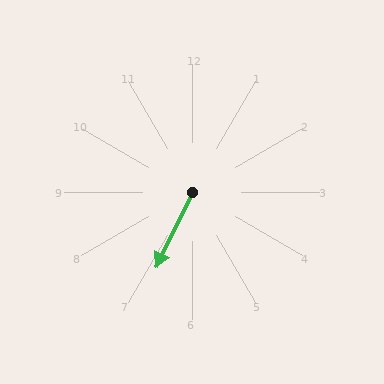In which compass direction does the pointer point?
Southwest.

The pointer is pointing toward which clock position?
Roughly 7 o'clock.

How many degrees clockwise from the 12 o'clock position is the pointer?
Approximately 206 degrees.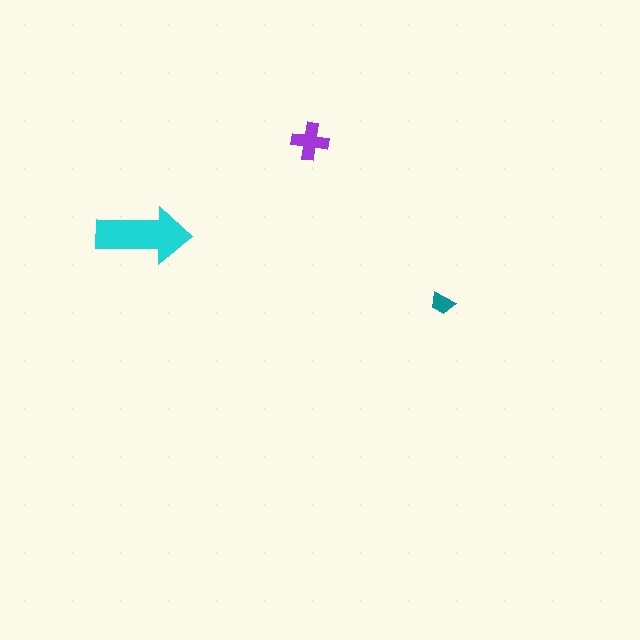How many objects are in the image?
There are 3 objects in the image.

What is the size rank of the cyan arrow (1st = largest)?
1st.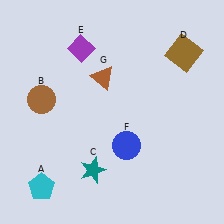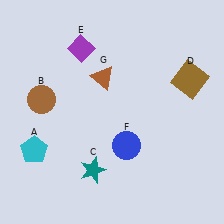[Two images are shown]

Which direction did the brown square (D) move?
The brown square (D) moved down.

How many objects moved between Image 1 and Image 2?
2 objects moved between the two images.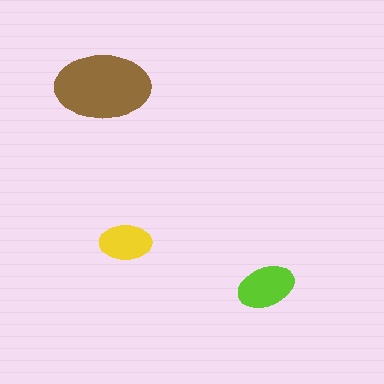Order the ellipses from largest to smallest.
the brown one, the lime one, the yellow one.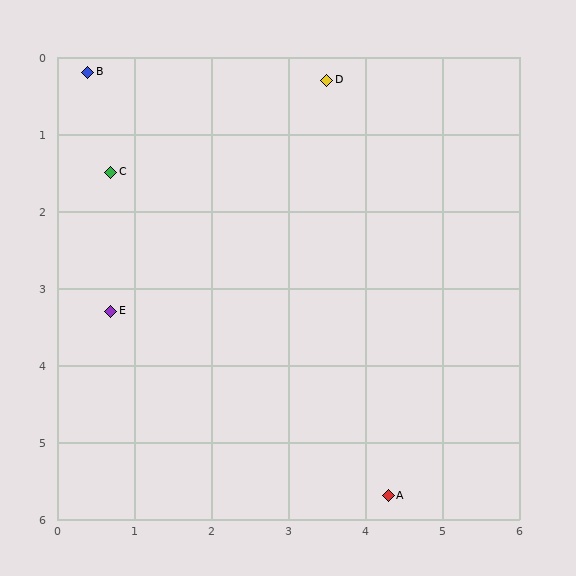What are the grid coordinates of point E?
Point E is at approximately (0.7, 3.3).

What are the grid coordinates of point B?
Point B is at approximately (0.4, 0.2).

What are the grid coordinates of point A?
Point A is at approximately (4.3, 5.7).